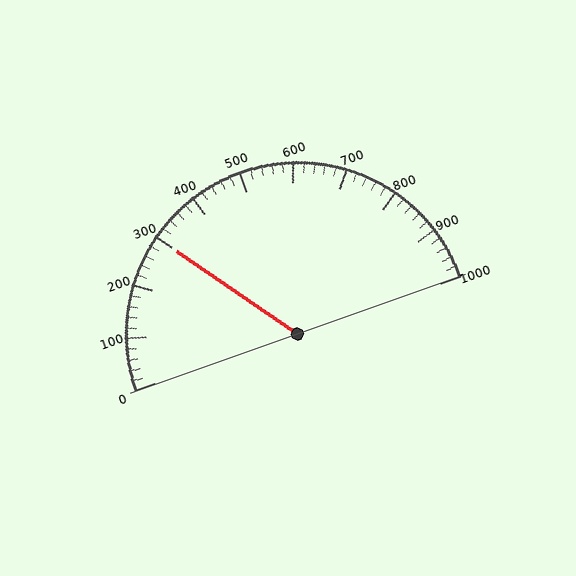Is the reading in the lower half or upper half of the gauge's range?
The reading is in the lower half of the range (0 to 1000).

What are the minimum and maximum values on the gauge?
The gauge ranges from 0 to 1000.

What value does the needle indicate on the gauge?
The needle indicates approximately 300.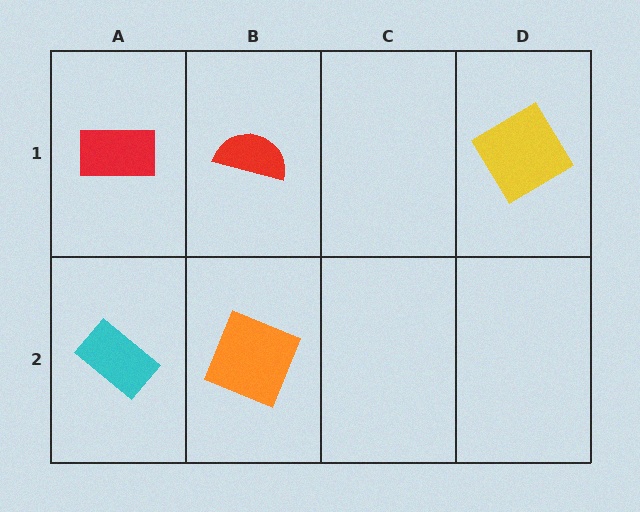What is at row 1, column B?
A red semicircle.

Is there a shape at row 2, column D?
No, that cell is empty.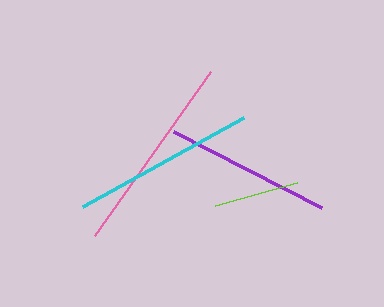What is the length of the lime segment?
The lime segment is approximately 85 pixels long.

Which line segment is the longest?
The pink line is the longest at approximately 202 pixels.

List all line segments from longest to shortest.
From longest to shortest: pink, cyan, purple, lime.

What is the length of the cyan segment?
The cyan segment is approximately 184 pixels long.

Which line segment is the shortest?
The lime line is the shortest at approximately 85 pixels.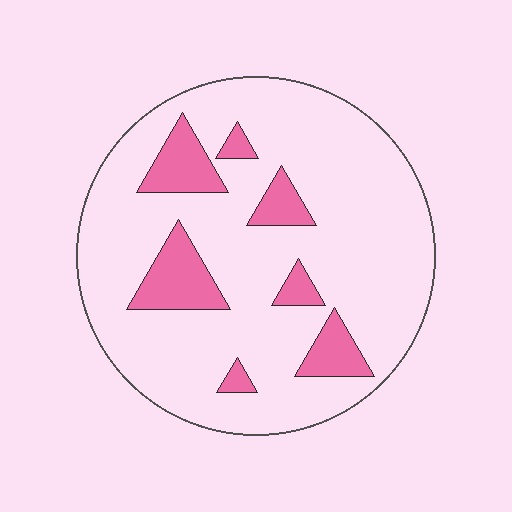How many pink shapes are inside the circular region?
7.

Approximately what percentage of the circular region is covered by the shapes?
Approximately 15%.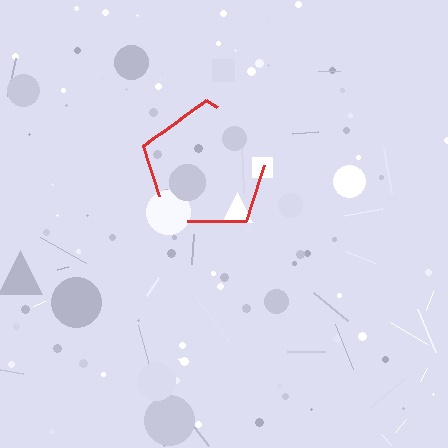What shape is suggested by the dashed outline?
The dashed outline suggests a pentagon.